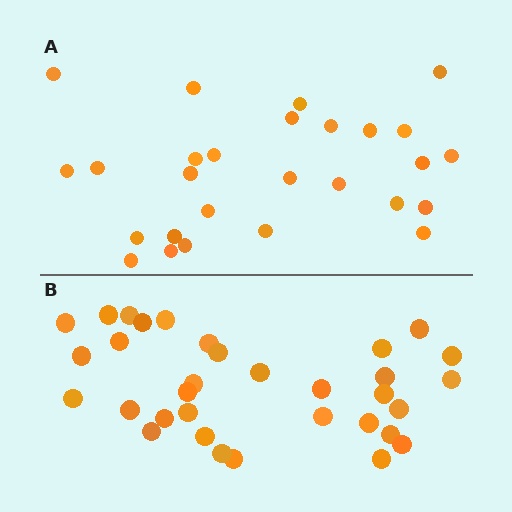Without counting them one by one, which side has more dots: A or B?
Region B (the bottom region) has more dots.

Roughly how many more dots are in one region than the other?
Region B has about 6 more dots than region A.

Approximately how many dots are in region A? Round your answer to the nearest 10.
About 30 dots. (The exact count is 27, which rounds to 30.)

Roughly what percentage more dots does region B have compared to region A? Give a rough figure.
About 20% more.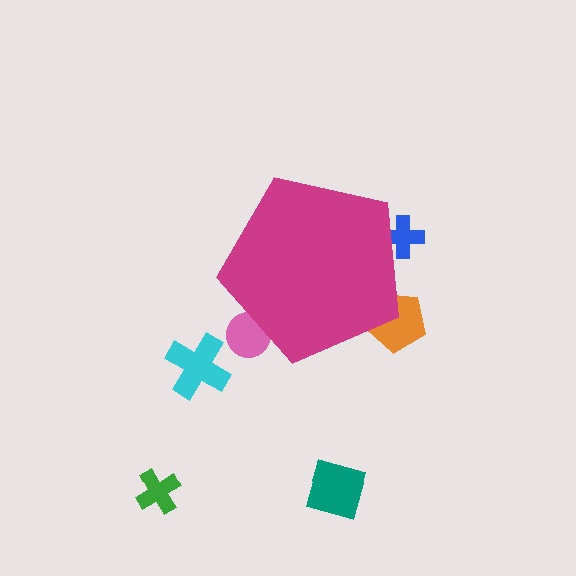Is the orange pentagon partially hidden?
Yes, the orange pentagon is partially hidden behind the magenta pentagon.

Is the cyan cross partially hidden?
No, the cyan cross is fully visible.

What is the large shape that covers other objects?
A magenta pentagon.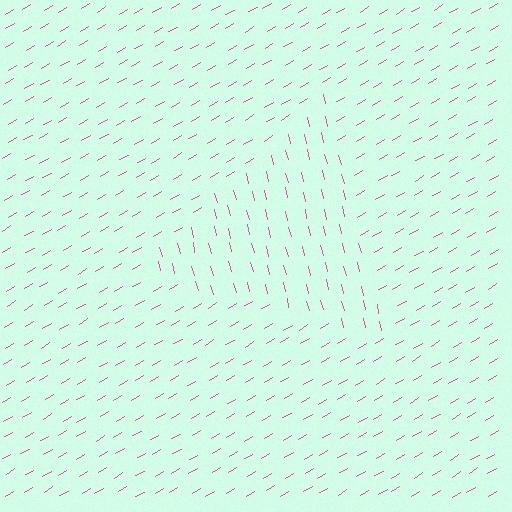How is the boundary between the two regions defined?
The boundary is defined purely by a change in line orientation (approximately 73 degrees difference). All lines are the same color and thickness.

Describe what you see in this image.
The image is filled with small pink line segments. A triangle region in the image has lines oriented differently from the surrounding lines, creating a visible texture boundary.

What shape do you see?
I see a triangle.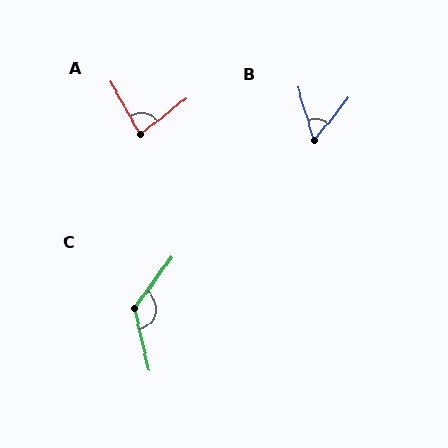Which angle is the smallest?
B, at approximately 55 degrees.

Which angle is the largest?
C, at approximately 130 degrees.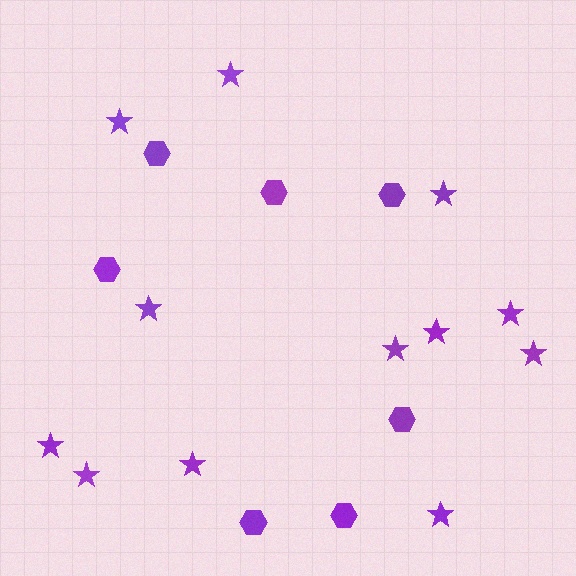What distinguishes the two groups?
There are 2 groups: one group of stars (12) and one group of hexagons (7).